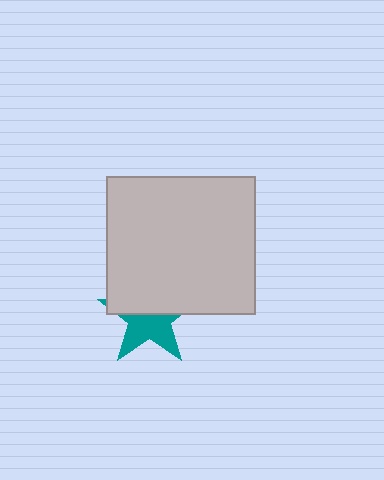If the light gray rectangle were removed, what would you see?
You would see the complete teal star.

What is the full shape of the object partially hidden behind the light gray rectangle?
The partially hidden object is a teal star.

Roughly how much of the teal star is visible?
About half of it is visible (roughly 49%).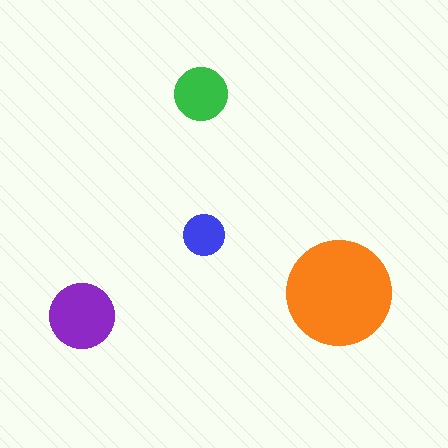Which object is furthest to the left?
The purple circle is leftmost.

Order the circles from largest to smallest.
the orange one, the purple one, the green one, the blue one.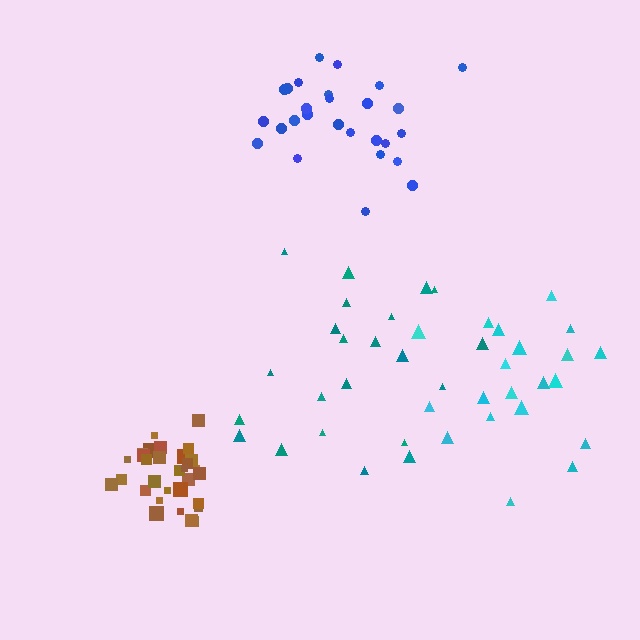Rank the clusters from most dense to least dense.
brown, blue, teal, cyan.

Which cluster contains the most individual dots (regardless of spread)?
Brown (31).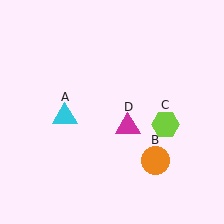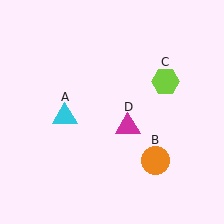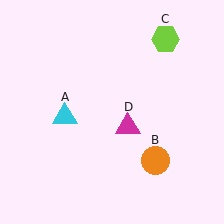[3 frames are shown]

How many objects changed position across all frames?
1 object changed position: lime hexagon (object C).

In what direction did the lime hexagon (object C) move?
The lime hexagon (object C) moved up.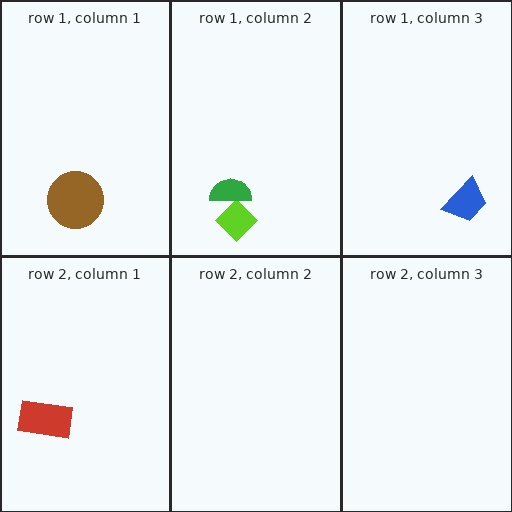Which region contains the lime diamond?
The row 1, column 2 region.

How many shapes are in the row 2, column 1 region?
1.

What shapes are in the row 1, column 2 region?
The lime diamond, the green semicircle.